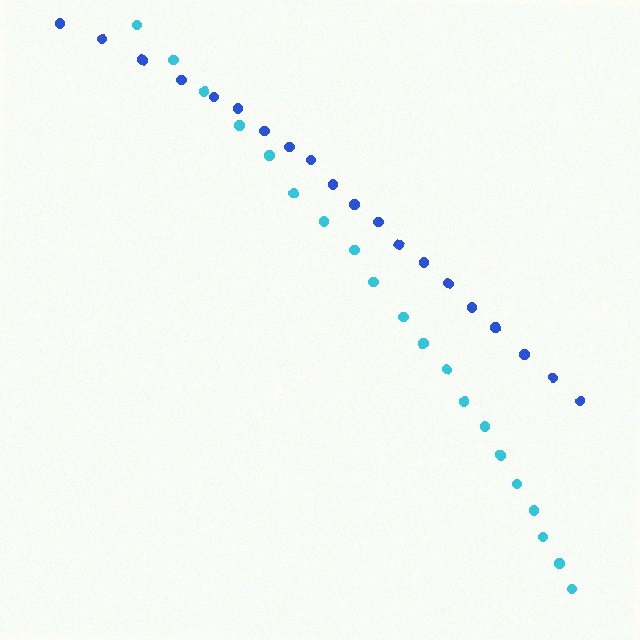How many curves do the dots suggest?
There are 2 distinct paths.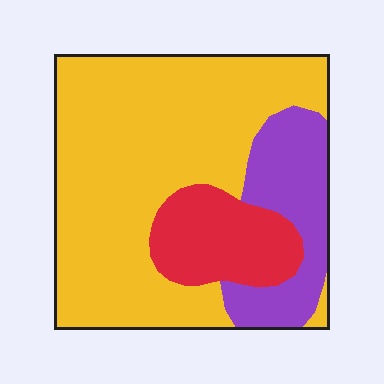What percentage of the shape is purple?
Purple takes up about one fifth (1/5) of the shape.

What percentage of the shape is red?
Red covers around 15% of the shape.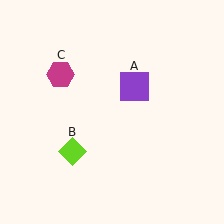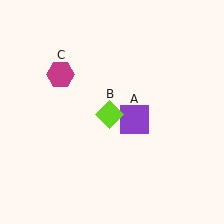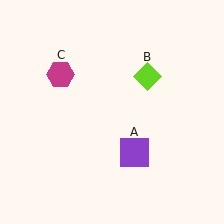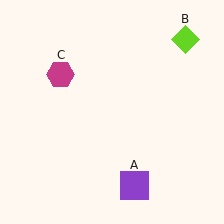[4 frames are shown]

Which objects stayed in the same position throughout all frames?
Magenta hexagon (object C) remained stationary.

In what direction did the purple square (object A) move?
The purple square (object A) moved down.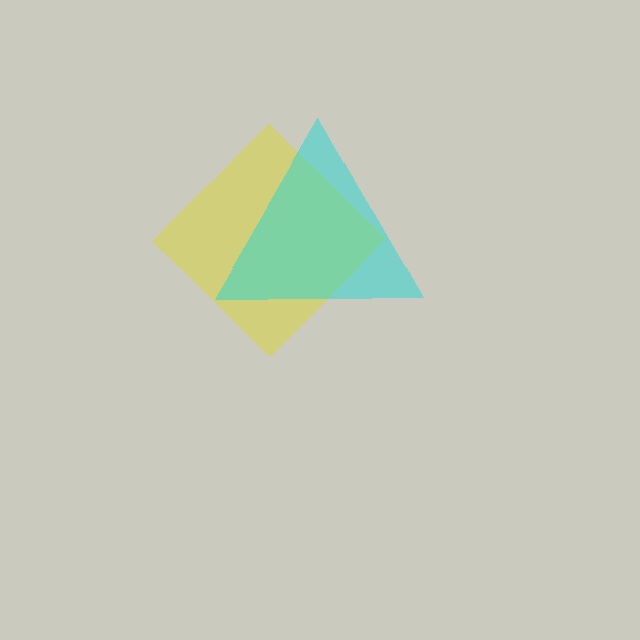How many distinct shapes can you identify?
There are 2 distinct shapes: a yellow diamond, a cyan triangle.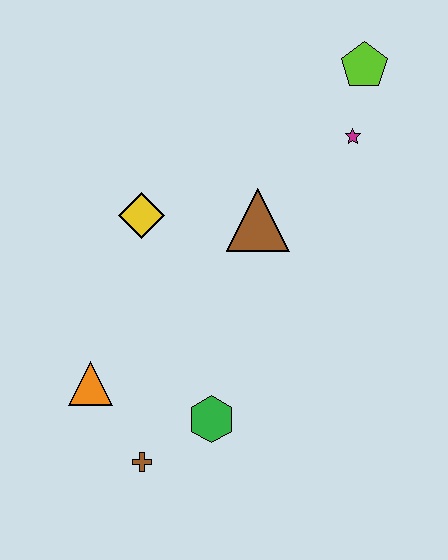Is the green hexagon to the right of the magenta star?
No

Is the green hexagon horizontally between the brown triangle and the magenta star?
No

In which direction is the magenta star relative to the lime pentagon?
The magenta star is below the lime pentagon.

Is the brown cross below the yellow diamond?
Yes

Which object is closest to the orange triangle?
The brown cross is closest to the orange triangle.